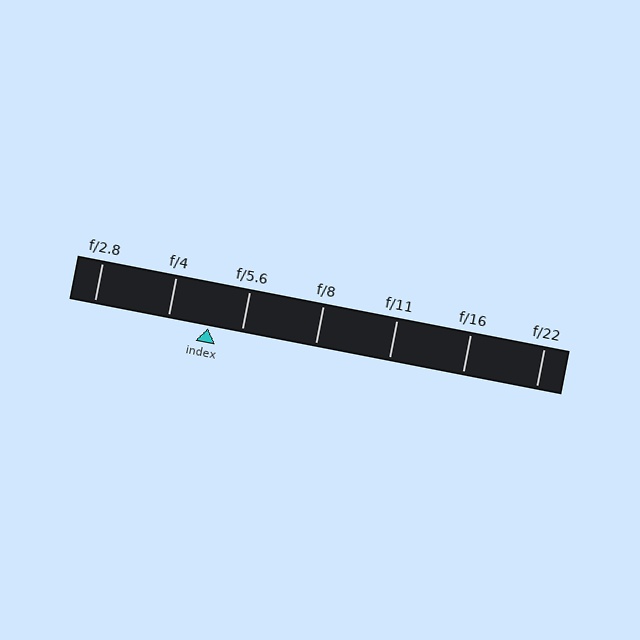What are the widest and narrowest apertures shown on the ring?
The widest aperture shown is f/2.8 and the narrowest is f/22.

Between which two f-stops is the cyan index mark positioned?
The index mark is between f/4 and f/5.6.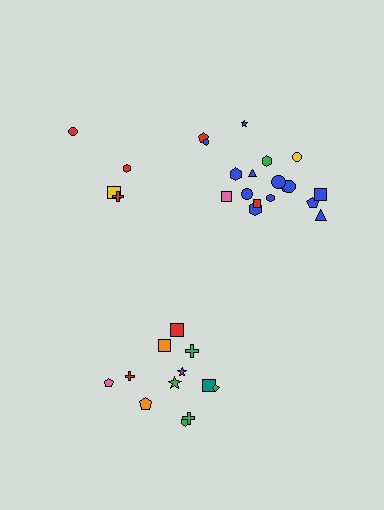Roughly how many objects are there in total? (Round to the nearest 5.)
Roughly 35 objects in total.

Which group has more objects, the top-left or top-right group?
The top-right group.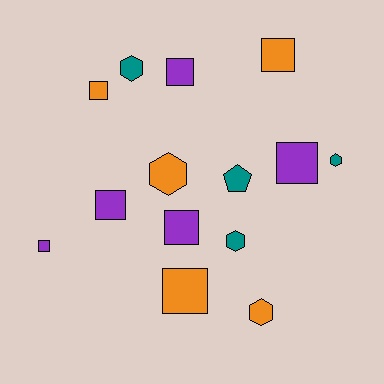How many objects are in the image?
There are 14 objects.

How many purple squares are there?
There are 5 purple squares.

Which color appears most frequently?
Purple, with 5 objects.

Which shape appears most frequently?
Square, with 8 objects.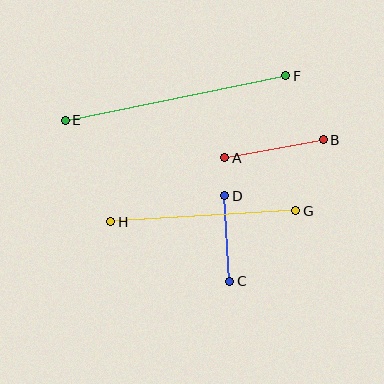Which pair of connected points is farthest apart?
Points E and F are farthest apart.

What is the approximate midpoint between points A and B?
The midpoint is at approximately (274, 149) pixels.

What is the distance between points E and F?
The distance is approximately 225 pixels.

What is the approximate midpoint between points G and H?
The midpoint is at approximately (203, 216) pixels.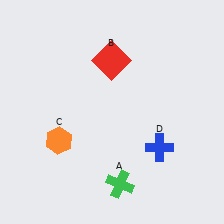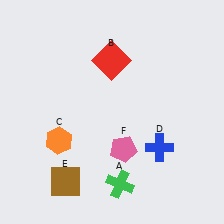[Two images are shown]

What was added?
A brown square (E), a pink pentagon (F) were added in Image 2.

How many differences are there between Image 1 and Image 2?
There are 2 differences between the two images.